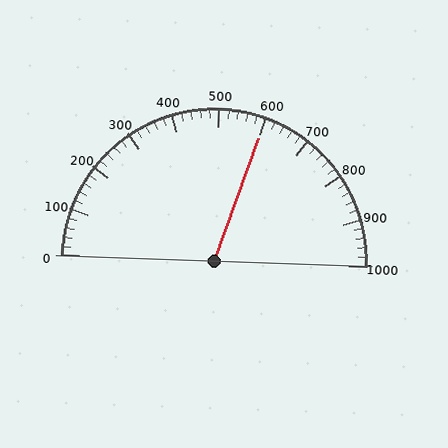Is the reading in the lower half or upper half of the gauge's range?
The reading is in the upper half of the range (0 to 1000).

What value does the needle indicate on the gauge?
The needle indicates approximately 600.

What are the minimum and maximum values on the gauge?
The gauge ranges from 0 to 1000.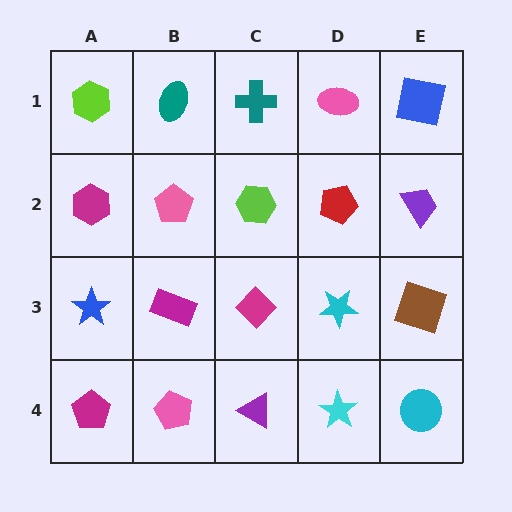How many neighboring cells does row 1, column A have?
2.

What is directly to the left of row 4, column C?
A pink pentagon.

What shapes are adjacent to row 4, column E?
A brown square (row 3, column E), a cyan star (row 4, column D).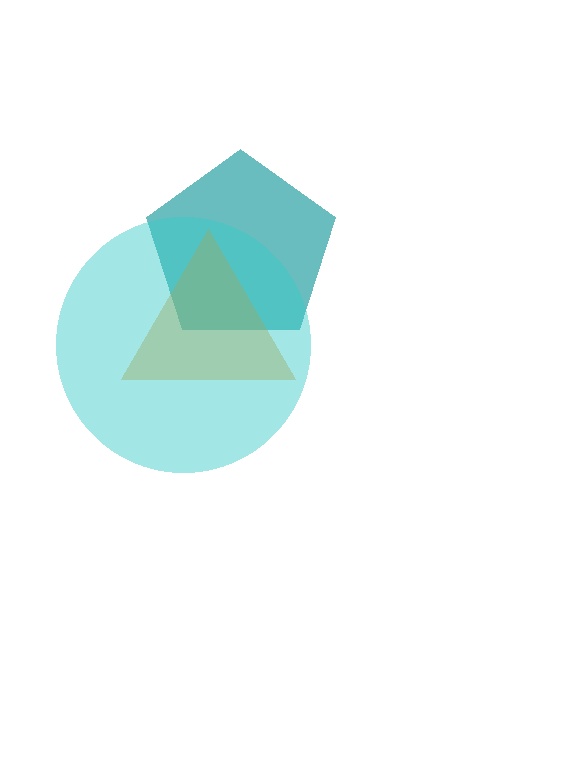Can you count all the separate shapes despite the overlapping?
Yes, there are 3 separate shapes.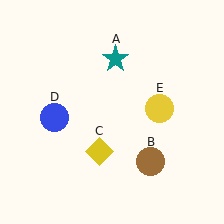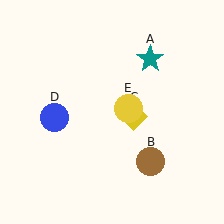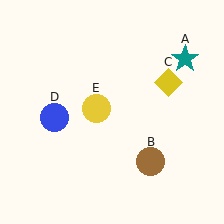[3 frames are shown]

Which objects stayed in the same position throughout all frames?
Brown circle (object B) and blue circle (object D) remained stationary.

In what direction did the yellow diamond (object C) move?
The yellow diamond (object C) moved up and to the right.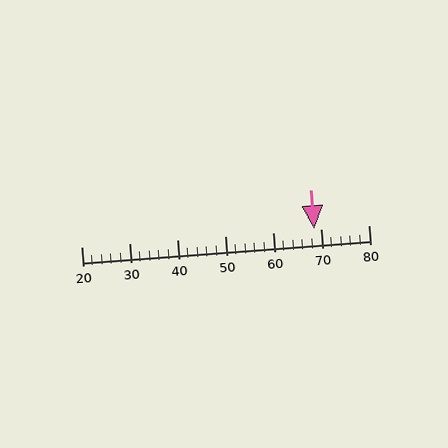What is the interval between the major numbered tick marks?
The major tick marks are spaced 10 units apart.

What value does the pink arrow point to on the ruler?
The pink arrow points to approximately 69.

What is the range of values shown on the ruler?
The ruler shows values from 20 to 80.